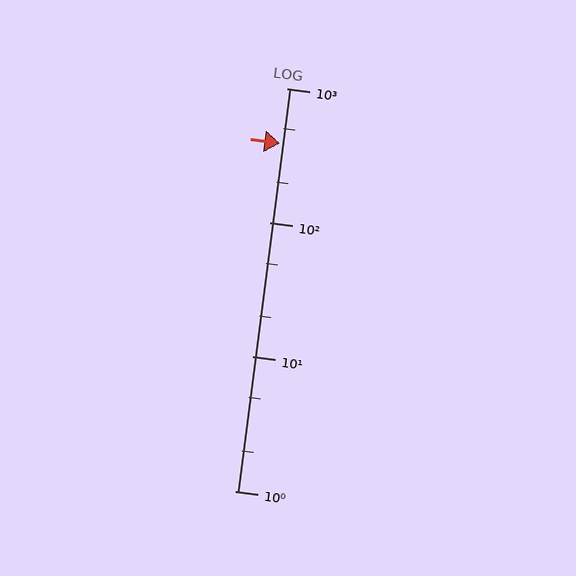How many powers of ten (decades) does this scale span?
The scale spans 3 decades, from 1 to 1000.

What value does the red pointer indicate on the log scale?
The pointer indicates approximately 390.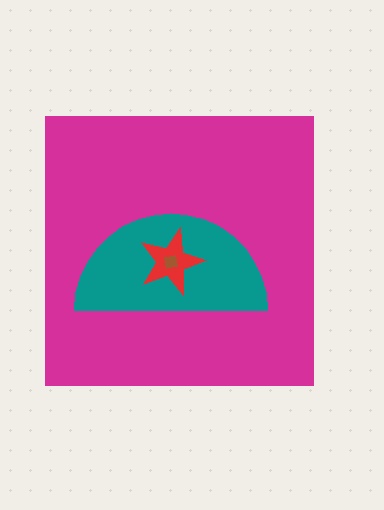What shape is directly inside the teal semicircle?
The red star.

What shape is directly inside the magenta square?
The teal semicircle.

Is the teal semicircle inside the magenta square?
Yes.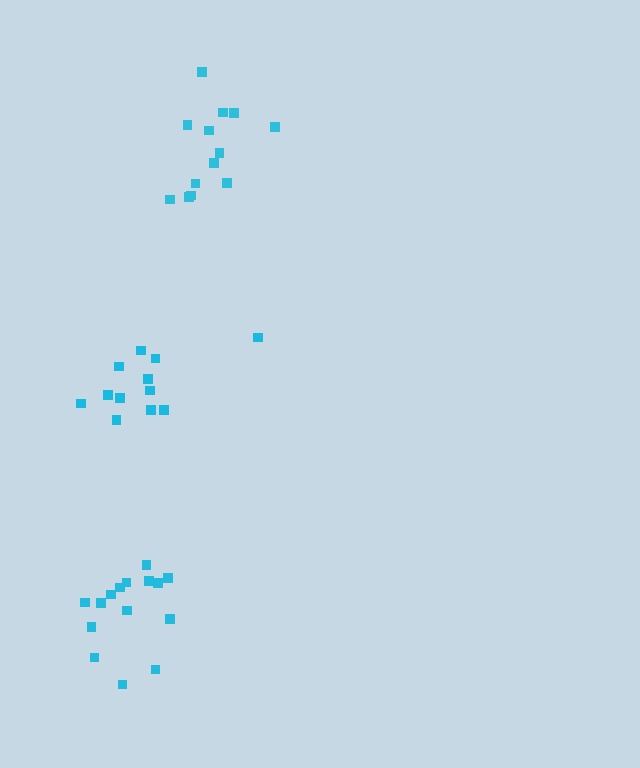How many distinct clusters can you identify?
There are 3 distinct clusters.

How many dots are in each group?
Group 1: 13 dots, Group 2: 15 dots, Group 3: 12 dots (40 total).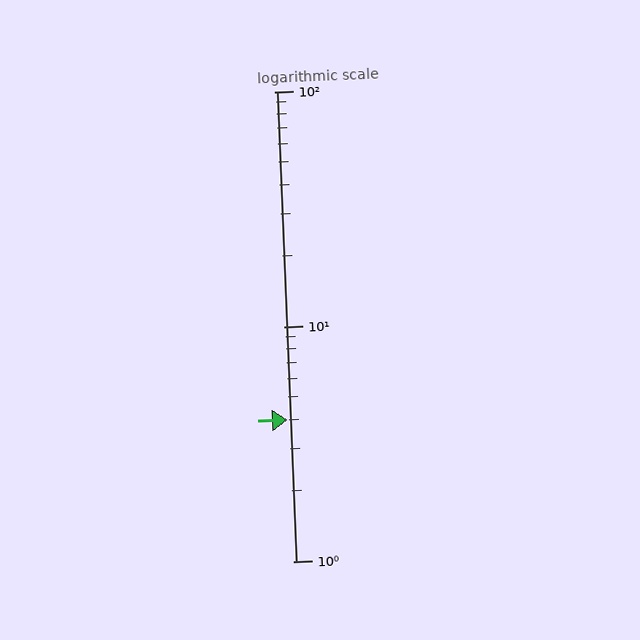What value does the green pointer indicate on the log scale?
The pointer indicates approximately 4.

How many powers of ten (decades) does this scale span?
The scale spans 2 decades, from 1 to 100.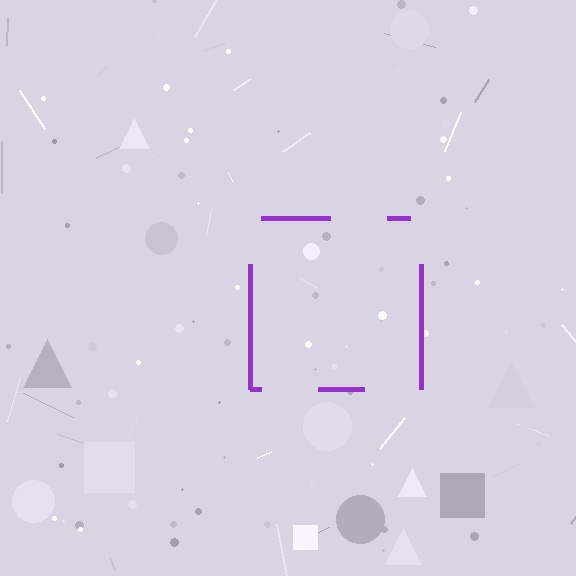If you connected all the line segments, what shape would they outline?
They would outline a square.